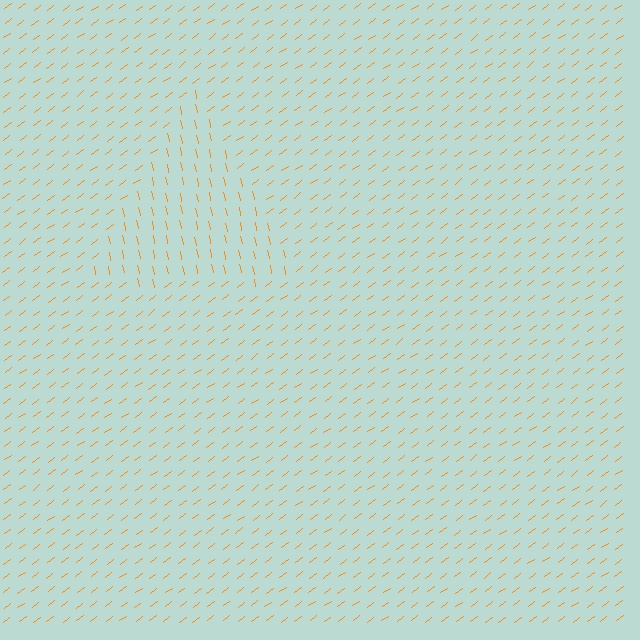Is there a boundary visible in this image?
Yes, there is a texture boundary formed by a change in line orientation.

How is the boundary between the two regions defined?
The boundary is defined purely by a change in line orientation (approximately 65 degrees difference). All lines are the same color and thickness.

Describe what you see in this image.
The image is filled with small orange line segments. A triangle region in the image has lines oriented differently from the surrounding lines, creating a visible texture boundary.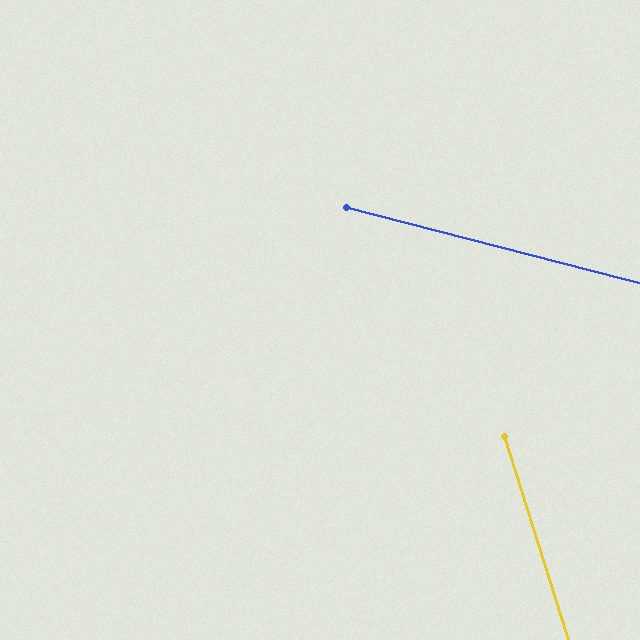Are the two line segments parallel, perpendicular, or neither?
Neither parallel nor perpendicular — they differ by about 58°.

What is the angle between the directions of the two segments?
Approximately 58 degrees.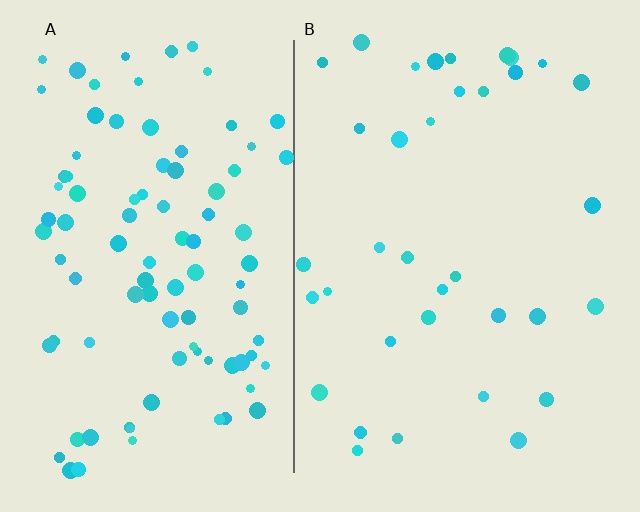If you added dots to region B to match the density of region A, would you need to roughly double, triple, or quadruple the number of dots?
Approximately triple.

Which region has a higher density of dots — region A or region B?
A (the left).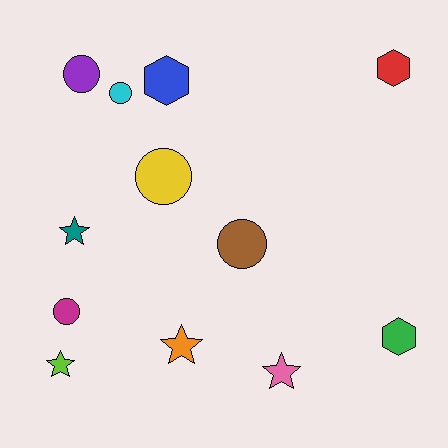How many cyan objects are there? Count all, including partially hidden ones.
There is 1 cyan object.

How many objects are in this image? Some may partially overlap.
There are 12 objects.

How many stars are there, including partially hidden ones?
There are 4 stars.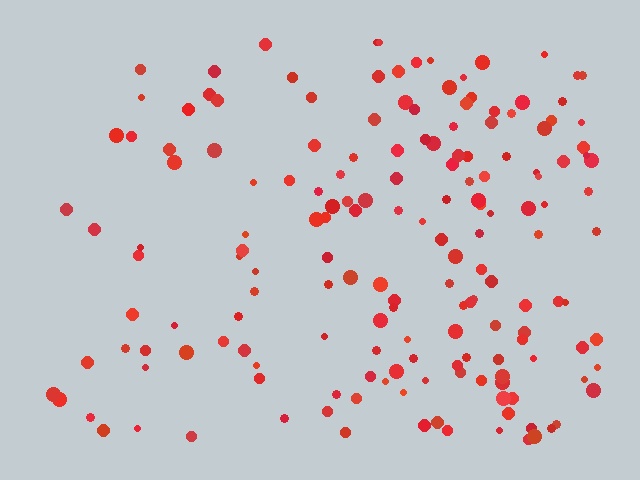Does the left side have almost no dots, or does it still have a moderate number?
Still a moderate number, just noticeably fewer than the right.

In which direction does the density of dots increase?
From left to right, with the right side densest.